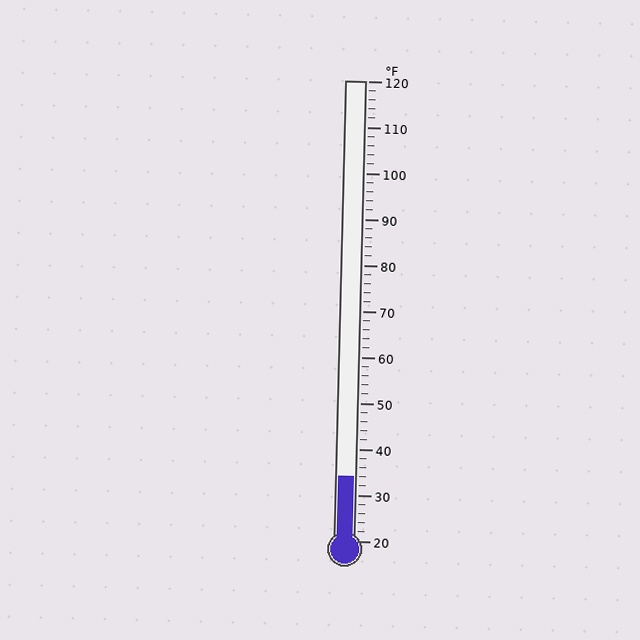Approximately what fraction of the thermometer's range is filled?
The thermometer is filled to approximately 15% of its range.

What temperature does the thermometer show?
The thermometer shows approximately 34°F.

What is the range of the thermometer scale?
The thermometer scale ranges from 20°F to 120°F.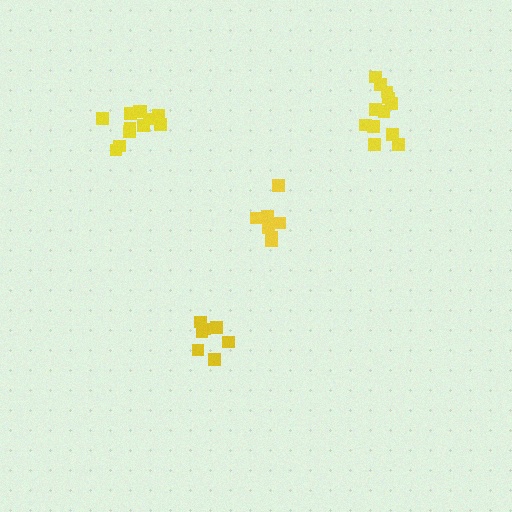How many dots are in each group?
Group 1: 12 dots, Group 2: 12 dots, Group 3: 7 dots, Group 4: 7 dots (38 total).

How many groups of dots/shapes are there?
There are 4 groups.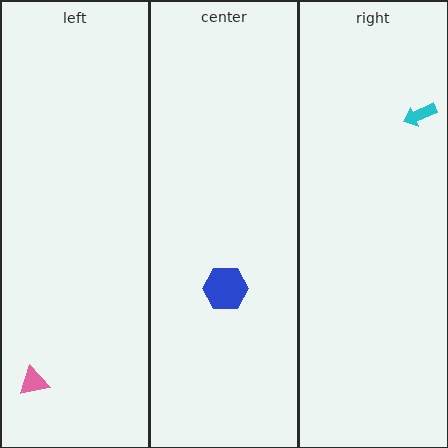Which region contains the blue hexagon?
The center region.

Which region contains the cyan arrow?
The right region.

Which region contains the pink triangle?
The left region.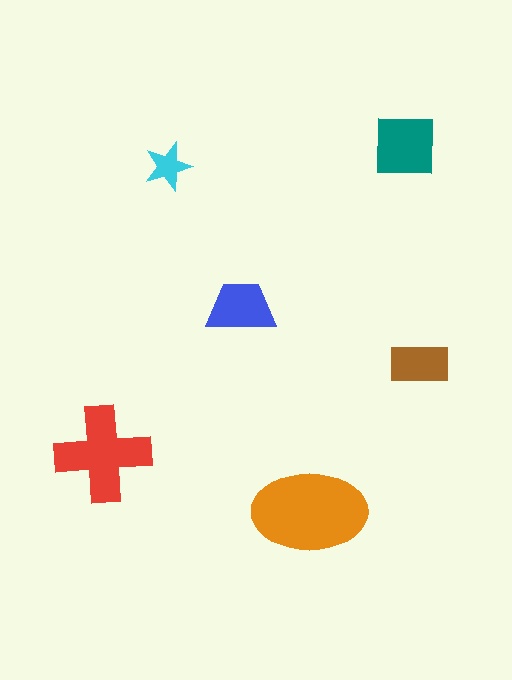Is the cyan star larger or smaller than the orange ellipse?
Smaller.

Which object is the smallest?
The cyan star.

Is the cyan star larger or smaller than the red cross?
Smaller.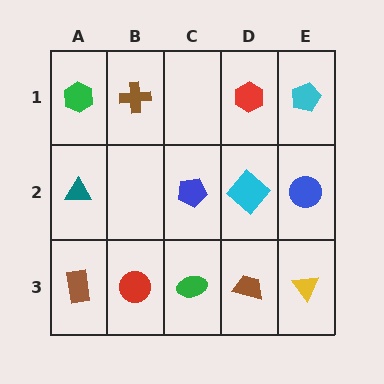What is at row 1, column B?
A brown cross.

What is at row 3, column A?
A brown rectangle.